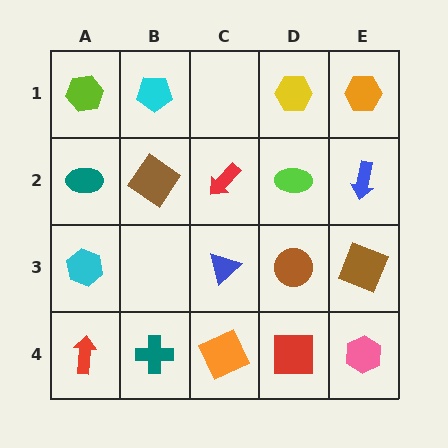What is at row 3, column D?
A brown circle.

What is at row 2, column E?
A blue arrow.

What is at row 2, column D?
A lime ellipse.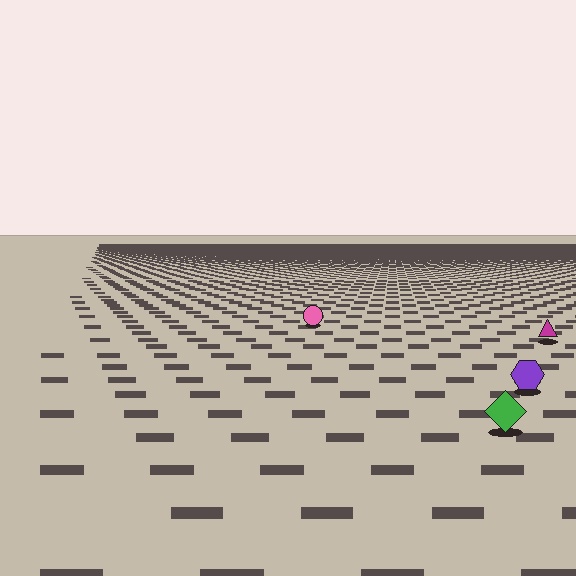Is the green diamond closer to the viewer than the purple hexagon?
Yes. The green diamond is closer — you can tell from the texture gradient: the ground texture is coarser near it.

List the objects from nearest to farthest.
From nearest to farthest: the green diamond, the purple hexagon, the magenta triangle, the pink circle.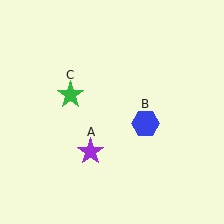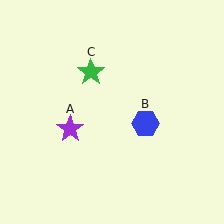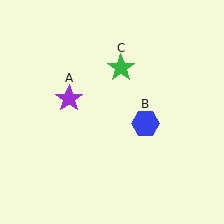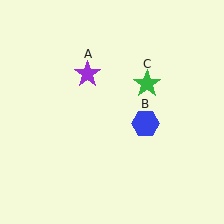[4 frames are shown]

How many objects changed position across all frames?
2 objects changed position: purple star (object A), green star (object C).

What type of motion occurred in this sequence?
The purple star (object A), green star (object C) rotated clockwise around the center of the scene.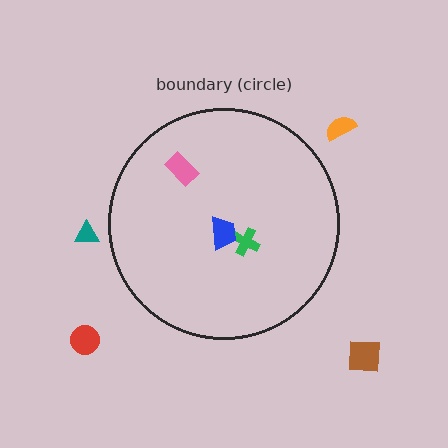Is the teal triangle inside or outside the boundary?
Outside.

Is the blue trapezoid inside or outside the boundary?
Inside.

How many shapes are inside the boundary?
3 inside, 4 outside.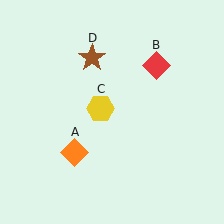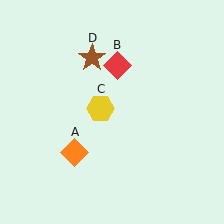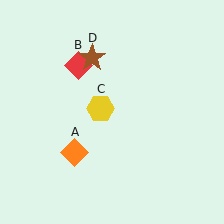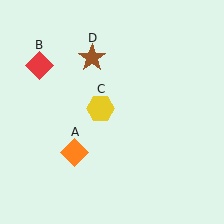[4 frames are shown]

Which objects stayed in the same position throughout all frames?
Orange diamond (object A) and yellow hexagon (object C) and brown star (object D) remained stationary.